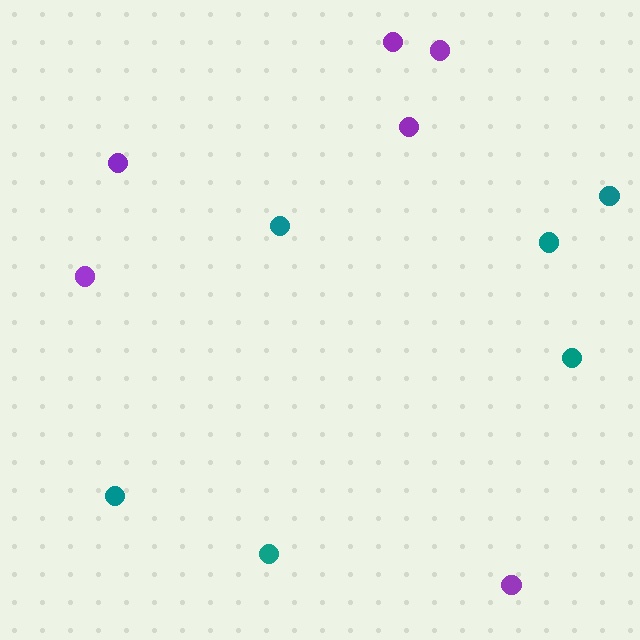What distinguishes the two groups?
There are 2 groups: one group of purple circles (6) and one group of teal circles (6).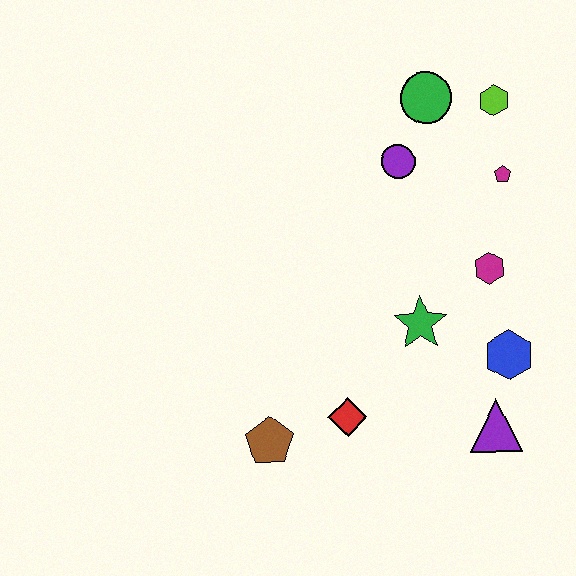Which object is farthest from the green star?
The lime hexagon is farthest from the green star.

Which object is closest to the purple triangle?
The blue hexagon is closest to the purple triangle.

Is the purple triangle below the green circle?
Yes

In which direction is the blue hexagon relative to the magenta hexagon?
The blue hexagon is below the magenta hexagon.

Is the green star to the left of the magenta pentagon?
Yes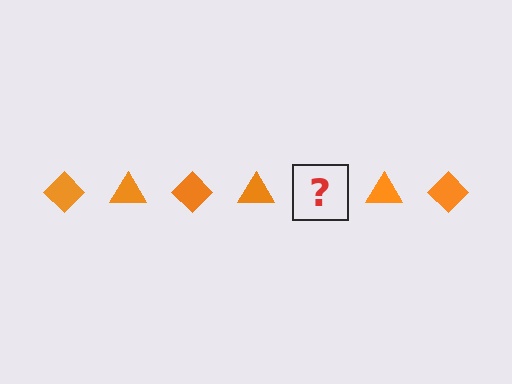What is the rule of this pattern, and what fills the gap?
The rule is that the pattern cycles through diamond, triangle shapes in orange. The gap should be filled with an orange diamond.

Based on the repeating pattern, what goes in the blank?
The blank should be an orange diamond.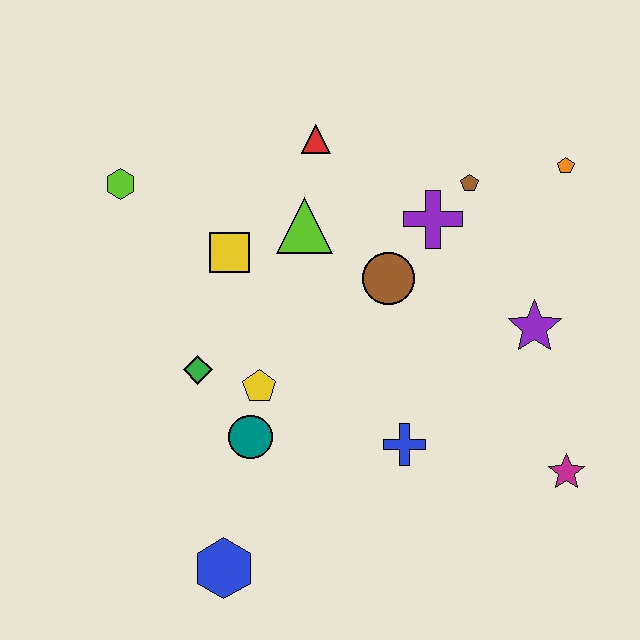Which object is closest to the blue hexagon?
The teal circle is closest to the blue hexagon.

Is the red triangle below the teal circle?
No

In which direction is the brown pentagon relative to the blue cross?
The brown pentagon is above the blue cross.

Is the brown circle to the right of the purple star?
No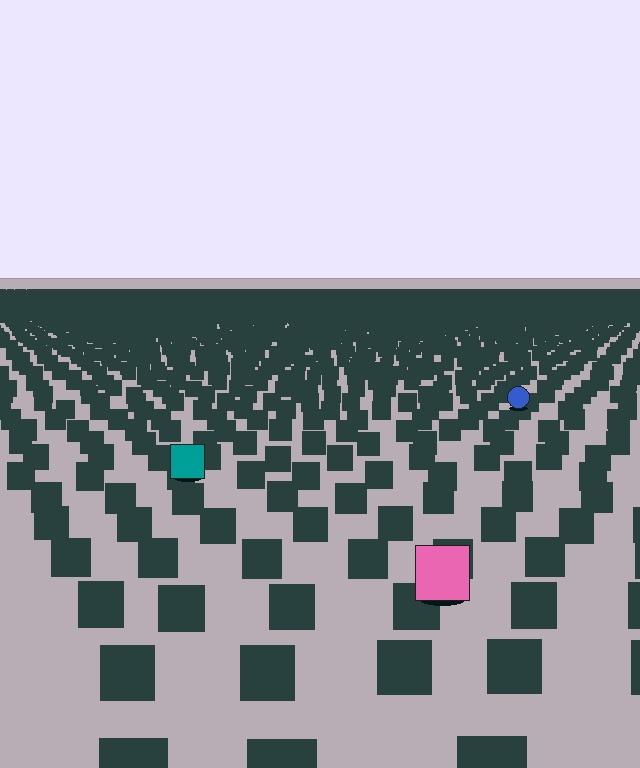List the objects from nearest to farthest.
From nearest to farthest: the pink square, the teal square, the blue circle.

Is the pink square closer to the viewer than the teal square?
Yes. The pink square is closer — you can tell from the texture gradient: the ground texture is coarser near it.